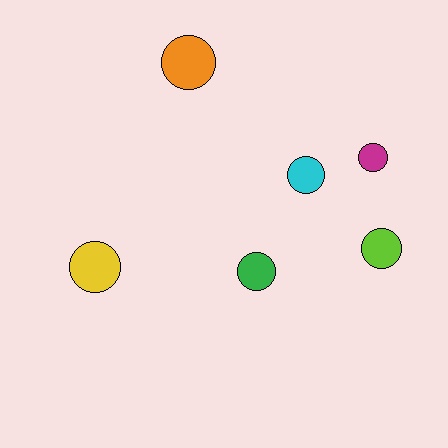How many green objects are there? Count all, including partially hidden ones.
There is 1 green object.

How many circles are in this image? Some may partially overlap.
There are 6 circles.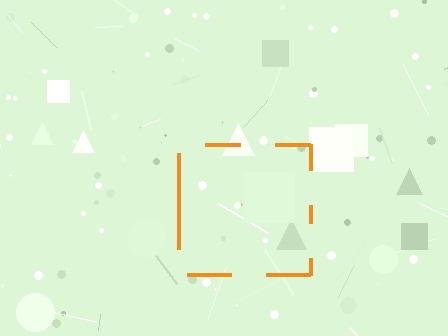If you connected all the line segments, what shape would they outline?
They would outline a square.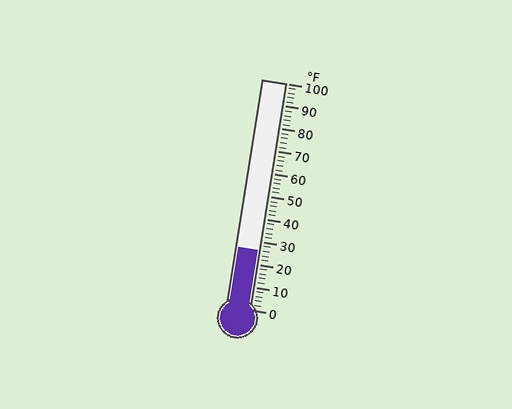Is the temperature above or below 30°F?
The temperature is below 30°F.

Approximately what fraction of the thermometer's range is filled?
The thermometer is filled to approximately 25% of its range.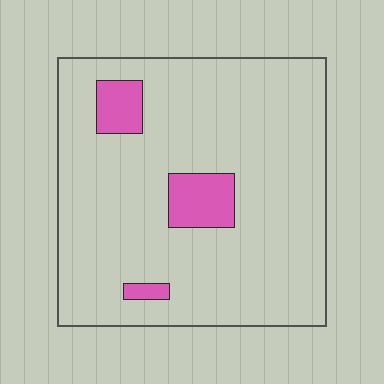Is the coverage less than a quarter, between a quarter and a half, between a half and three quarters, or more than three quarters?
Less than a quarter.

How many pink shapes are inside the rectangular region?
3.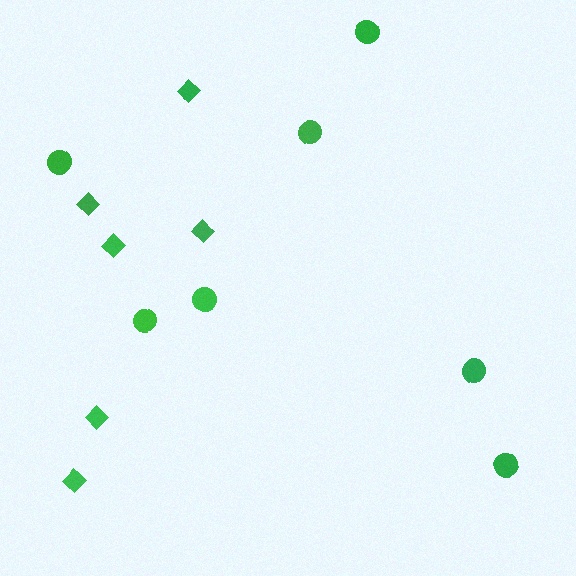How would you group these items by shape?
There are 2 groups: one group of diamonds (6) and one group of circles (7).